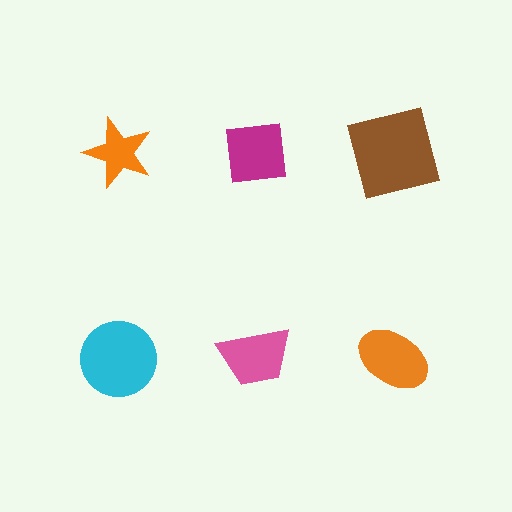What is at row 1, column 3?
A brown square.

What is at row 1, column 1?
An orange star.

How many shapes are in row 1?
3 shapes.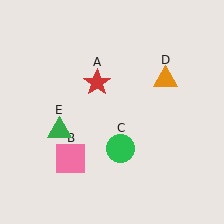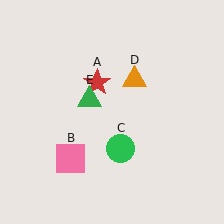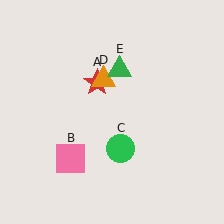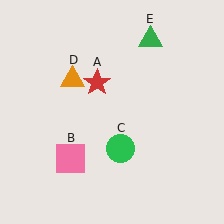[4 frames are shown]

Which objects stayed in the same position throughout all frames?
Red star (object A) and pink square (object B) and green circle (object C) remained stationary.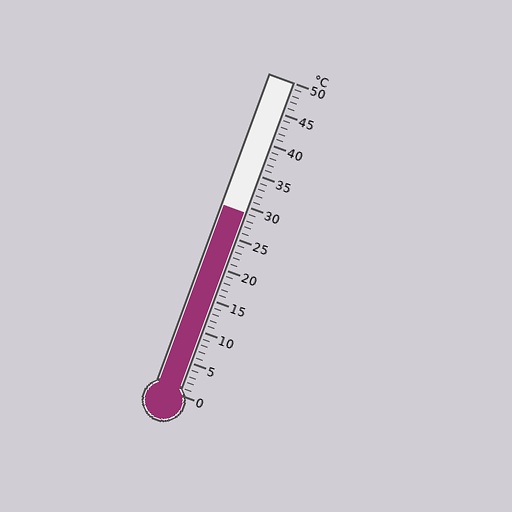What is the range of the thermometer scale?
The thermometer scale ranges from 0°C to 50°C.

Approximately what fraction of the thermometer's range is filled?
The thermometer is filled to approximately 60% of its range.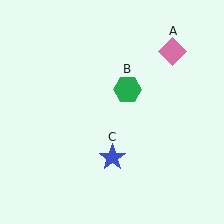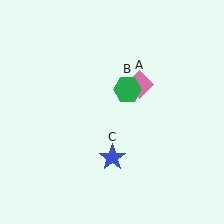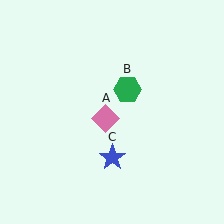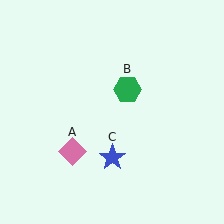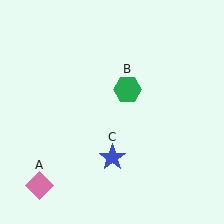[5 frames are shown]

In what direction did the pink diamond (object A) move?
The pink diamond (object A) moved down and to the left.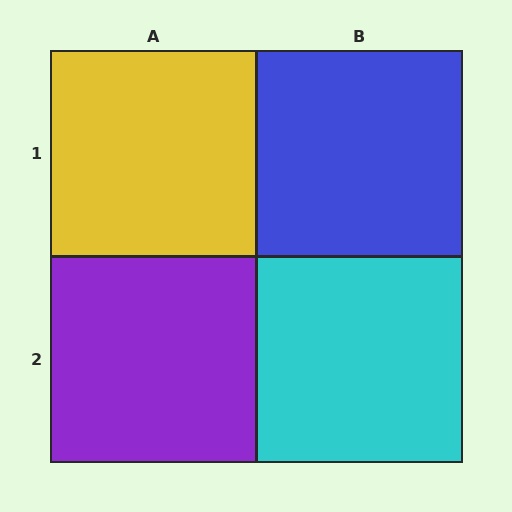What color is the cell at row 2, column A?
Purple.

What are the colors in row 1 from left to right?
Yellow, blue.